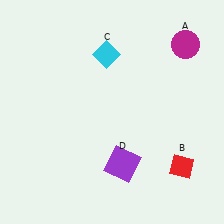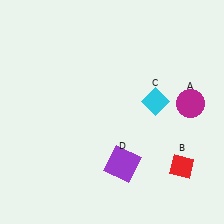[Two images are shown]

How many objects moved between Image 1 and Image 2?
2 objects moved between the two images.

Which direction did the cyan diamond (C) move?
The cyan diamond (C) moved right.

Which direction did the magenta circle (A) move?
The magenta circle (A) moved down.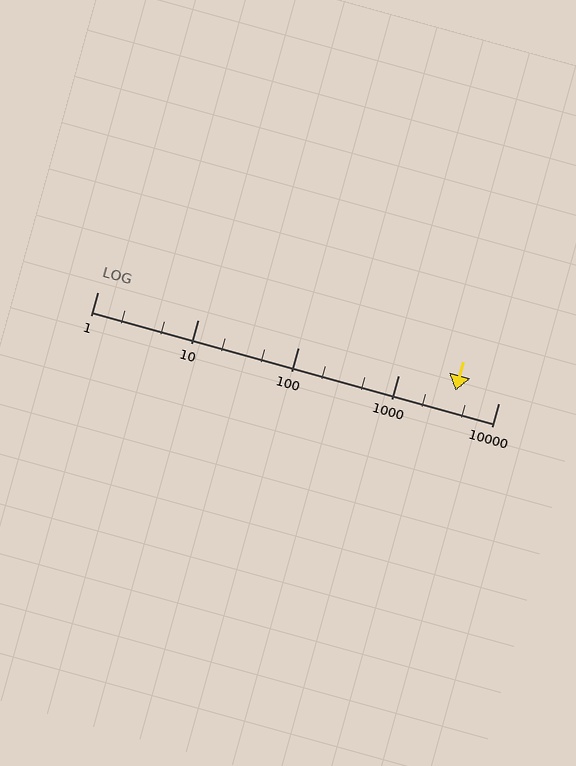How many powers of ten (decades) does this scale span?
The scale spans 4 decades, from 1 to 10000.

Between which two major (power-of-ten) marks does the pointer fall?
The pointer is between 1000 and 10000.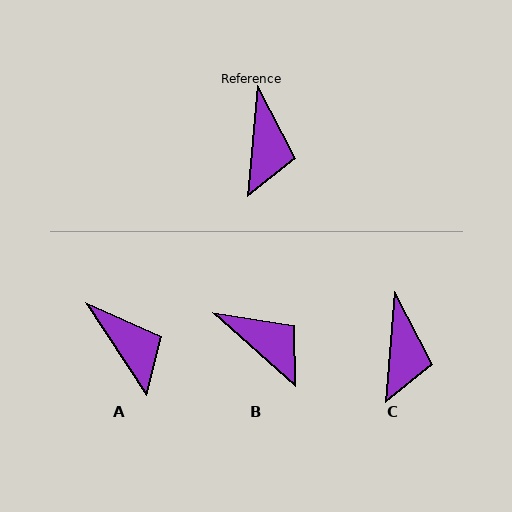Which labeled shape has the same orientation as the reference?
C.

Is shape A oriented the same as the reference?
No, it is off by about 38 degrees.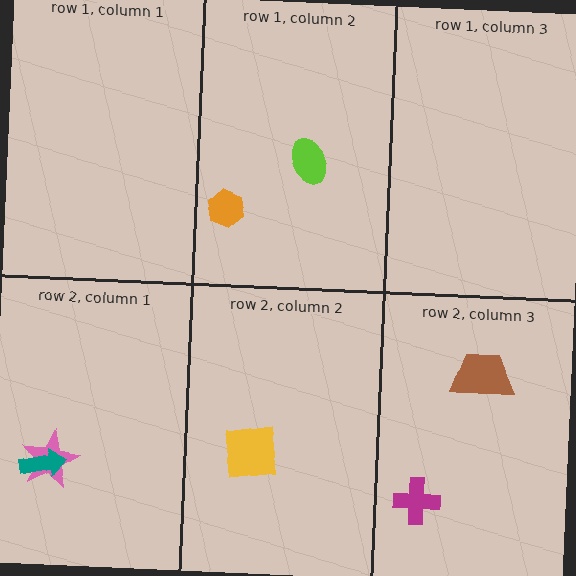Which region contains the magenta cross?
The row 2, column 3 region.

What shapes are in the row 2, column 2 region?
The yellow square.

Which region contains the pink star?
The row 2, column 1 region.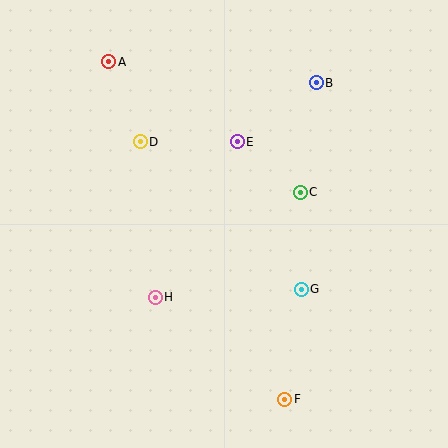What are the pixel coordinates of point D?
Point D is at (140, 142).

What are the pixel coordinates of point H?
Point H is at (155, 297).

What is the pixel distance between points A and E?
The distance between A and E is 151 pixels.